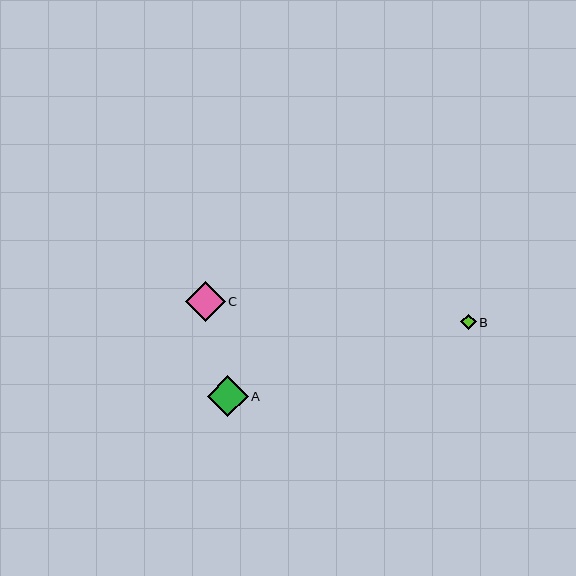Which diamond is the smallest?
Diamond B is the smallest with a size of approximately 15 pixels.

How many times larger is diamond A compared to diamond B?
Diamond A is approximately 2.7 times the size of diamond B.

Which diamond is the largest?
Diamond A is the largest with a size of approximately 41 pixels.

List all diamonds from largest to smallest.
From largest to smallest: A, C, B.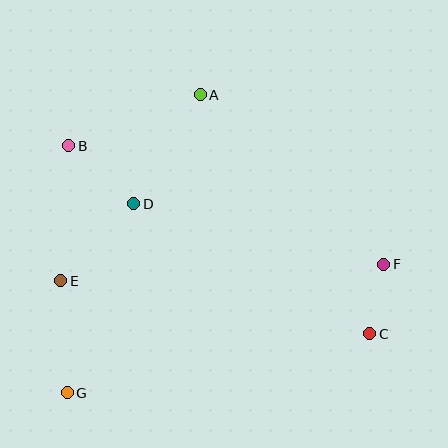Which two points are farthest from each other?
Points B and C are farthest from each other.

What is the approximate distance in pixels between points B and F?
The distance between B and F is approximately 336 pixels.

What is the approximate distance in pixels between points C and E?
The distance between C and E is approximately 313 pixels.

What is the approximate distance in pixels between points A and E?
The distance between A and E is approximately 232 pixels.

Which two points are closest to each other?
Points C and F are closest to each other.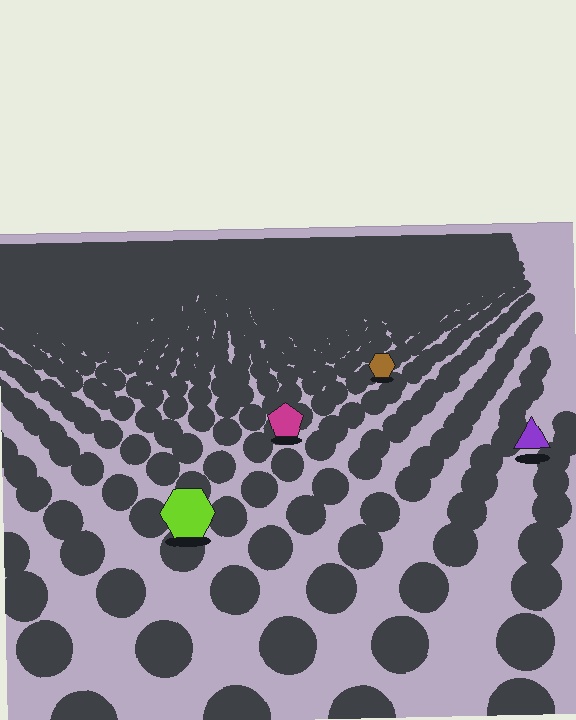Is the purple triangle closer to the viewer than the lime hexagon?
No. The lime hexagon is closer — you can tell from the texture gradient: the ground texture is coarser near it.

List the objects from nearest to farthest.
From nearest to farthest: the lime hexagon, the purple triangle, the magenta pentagon, the brown hexagon.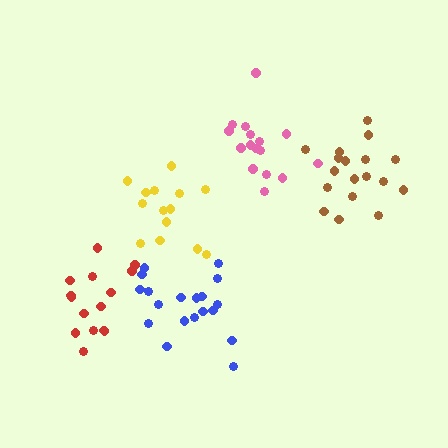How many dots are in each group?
Group 1: 14 dots, Group 2: 16 dots, Group 3: 15 dots, Group 4: 19 dots, Group 5: 18 dots (82 total).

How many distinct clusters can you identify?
There are 5 distinct clusters.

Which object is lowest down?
The blue cluster is bottommost.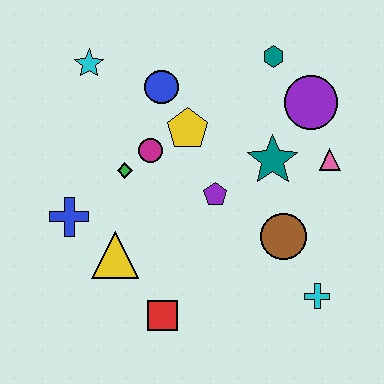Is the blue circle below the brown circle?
No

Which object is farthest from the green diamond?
The cyan cross is farthest from the green diamond.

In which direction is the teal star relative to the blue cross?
The teal star is to the right of the blue cross.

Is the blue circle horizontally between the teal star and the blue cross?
Yes